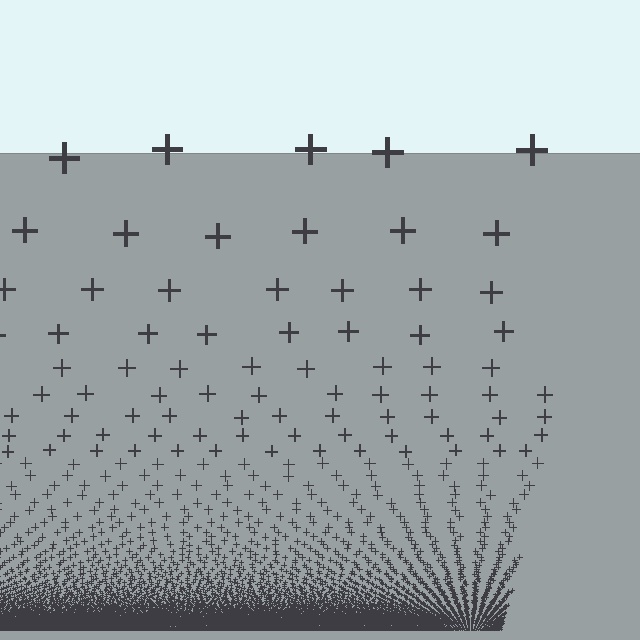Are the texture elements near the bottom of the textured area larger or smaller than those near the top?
Smaller. The gradient is inverted — elements near the bottom are smaller and denser.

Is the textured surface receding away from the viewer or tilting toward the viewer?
The surface appears to tilt toward the viewer. Texture elements get larger and sparser toward the top.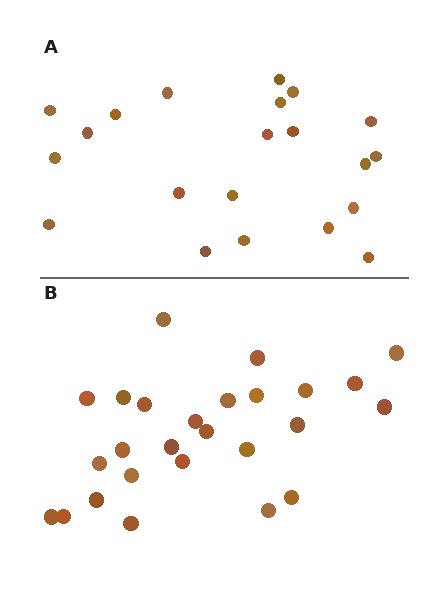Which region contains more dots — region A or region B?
Region B (the bottom region) has more dots.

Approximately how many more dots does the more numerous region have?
Region B has about 5 more dots than region A.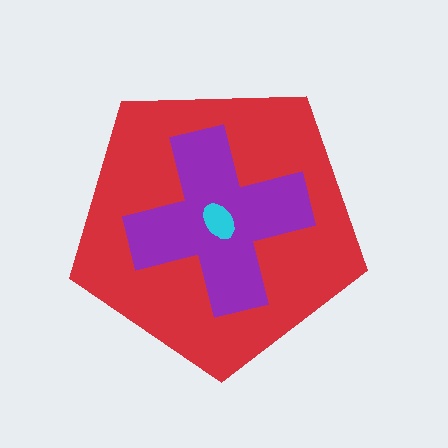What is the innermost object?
The cyan ellipse.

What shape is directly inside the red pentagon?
The purple cross.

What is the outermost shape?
The red pentagon.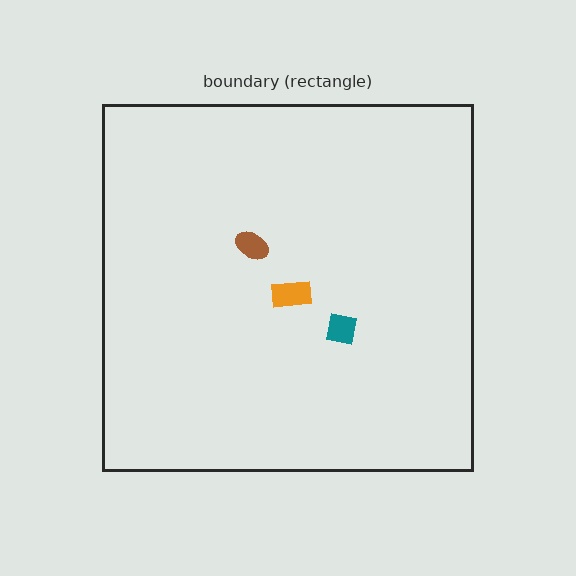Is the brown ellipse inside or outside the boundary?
Inside.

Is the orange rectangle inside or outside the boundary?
Inside.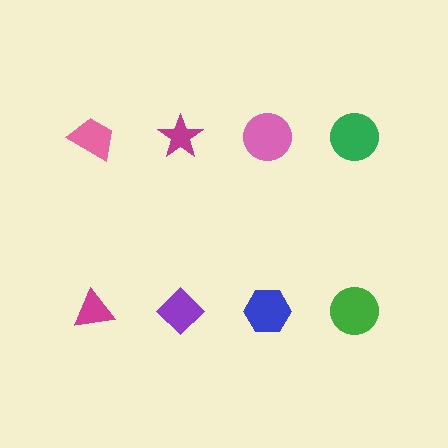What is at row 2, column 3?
A blue hexagon.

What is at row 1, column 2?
A magenta star.